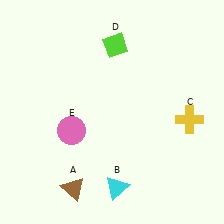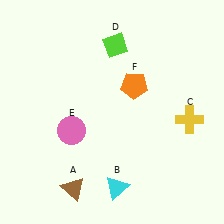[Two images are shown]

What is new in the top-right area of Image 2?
An orange pentagon (F) was added in the top-right area of Image 2.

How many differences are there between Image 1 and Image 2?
There is 1 difference between the two images.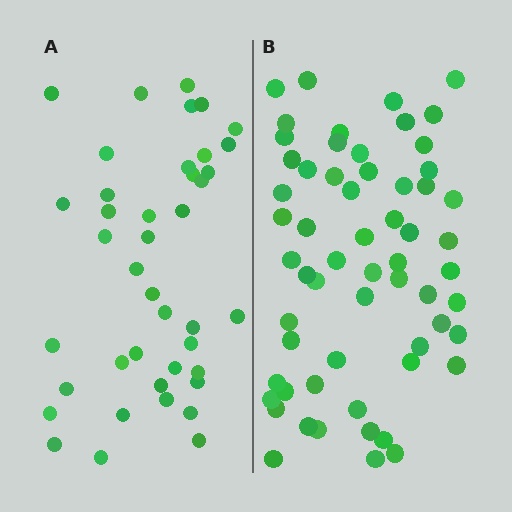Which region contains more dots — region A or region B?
Region B (the right region) has more dots.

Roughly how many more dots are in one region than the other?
Region B has approximately 20 more dots than region A.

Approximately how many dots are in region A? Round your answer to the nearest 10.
About 40 dots. (The exact count is 41, which rounds to 40.)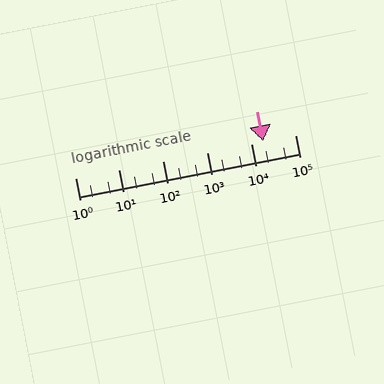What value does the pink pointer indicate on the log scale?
The pointer indicates approximately 19000.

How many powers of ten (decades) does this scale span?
The scale spans 5 decades, from 1 to 100000.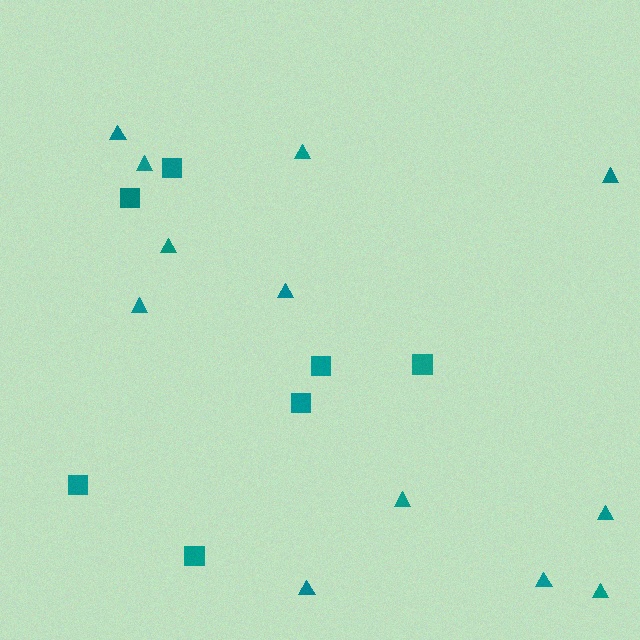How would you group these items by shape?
There are 2 groups: one group of triangles (12) and one group of squares (7).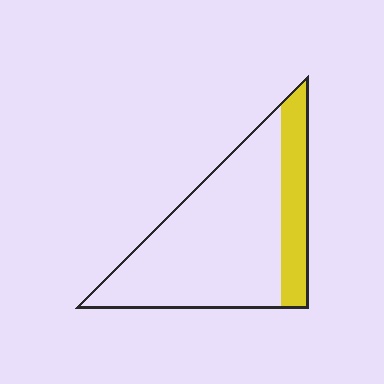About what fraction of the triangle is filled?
About one fifth (1/5).